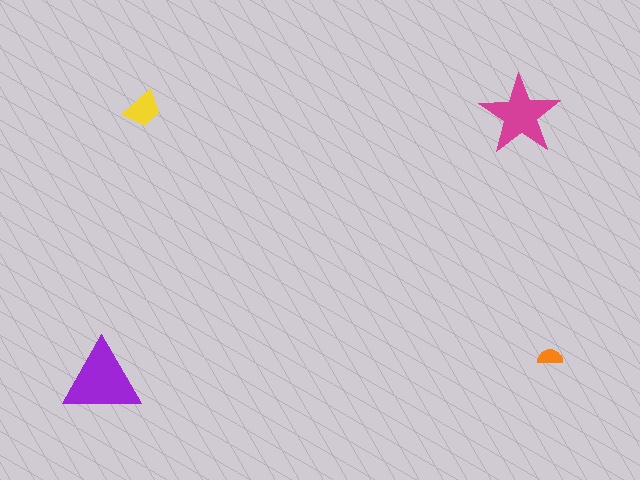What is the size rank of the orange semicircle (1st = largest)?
4th.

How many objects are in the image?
There are 4 objects in the image.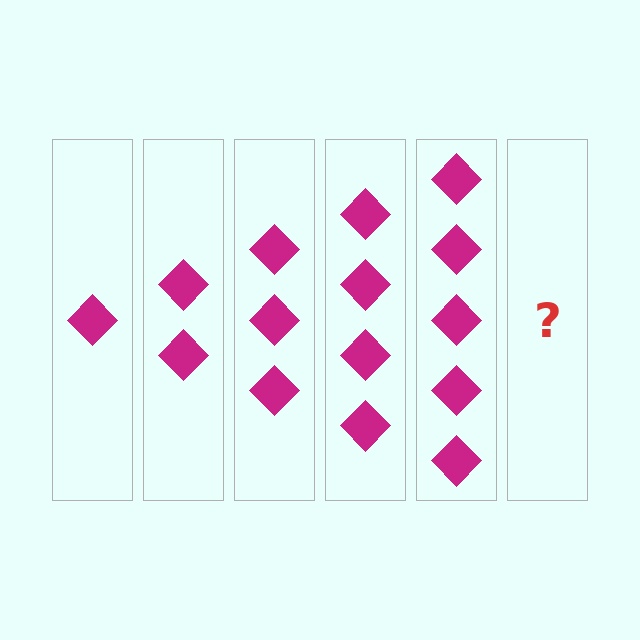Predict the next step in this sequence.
The next step is 6 diamonds.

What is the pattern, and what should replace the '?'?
The pattern is that each step adds one more diamond. The '?' should be 6 diamonds.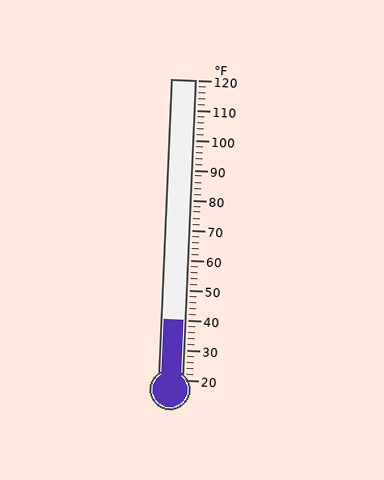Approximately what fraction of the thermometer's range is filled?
The thermometer is filled to approximately 20% of its range.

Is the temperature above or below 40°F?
The temperature is at 40°F.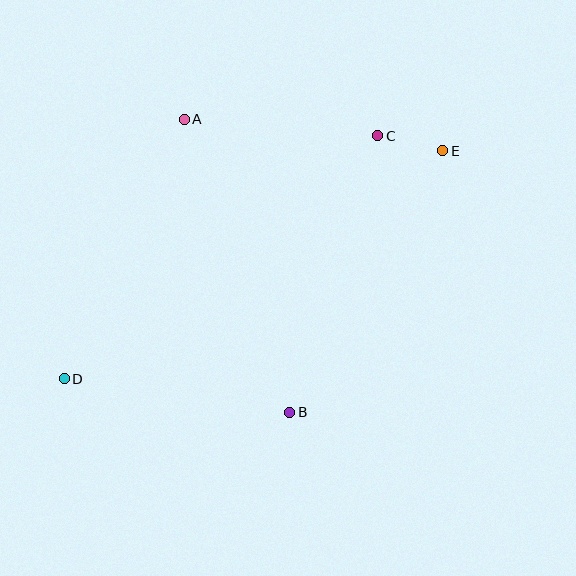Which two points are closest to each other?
Points C and E are closest to each other.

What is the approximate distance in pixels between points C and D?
The distance between C and D is approximately 397 pixels.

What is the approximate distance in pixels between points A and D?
The distance between A and D is approximately 286 pixels.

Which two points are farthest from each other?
Points D and E are farthest from each other.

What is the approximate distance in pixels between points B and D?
The distance between B and D is approximately 228 pixels.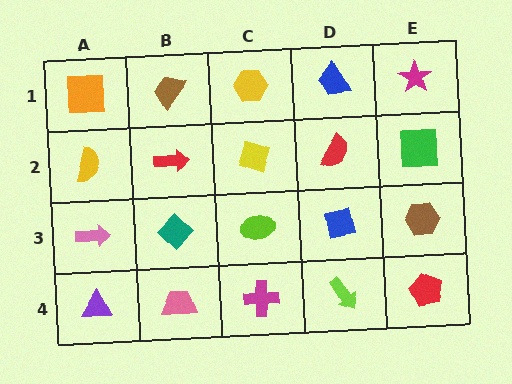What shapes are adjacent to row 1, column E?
A green square (row 2, column E), a blue trapezoid (row 1, column D).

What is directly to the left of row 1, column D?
A yellow hexagon.